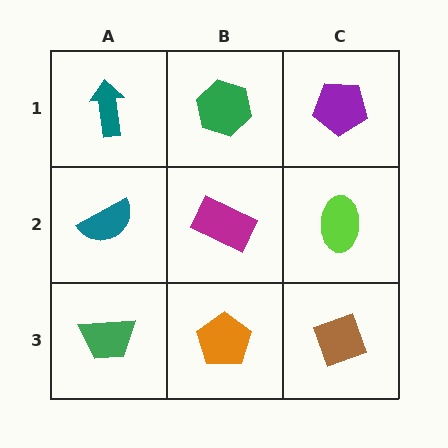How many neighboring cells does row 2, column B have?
4.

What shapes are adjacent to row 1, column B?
A magenta rectangle (row 2, column B), a teal arrow (row 1, column A), a purple pentagon (row 1, column C).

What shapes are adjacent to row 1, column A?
A teal semicircle (row 2, column A), a green hexagon (row 1, column B).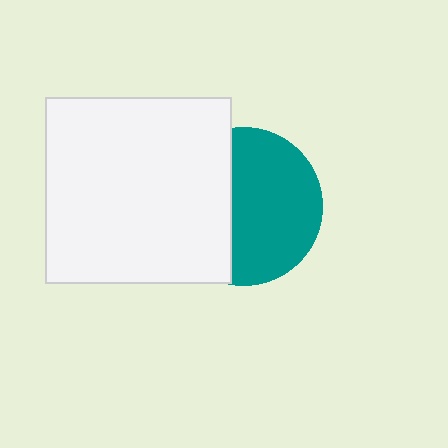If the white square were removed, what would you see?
You would see the complete teal circle.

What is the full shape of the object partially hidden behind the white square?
The partially hidden object is a teal circle.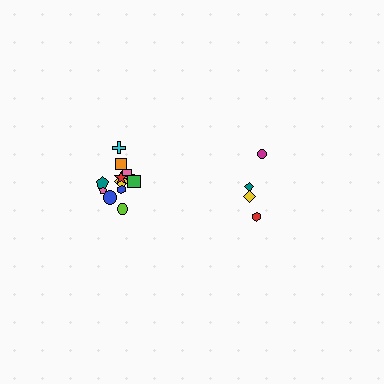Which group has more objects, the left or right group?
The left group.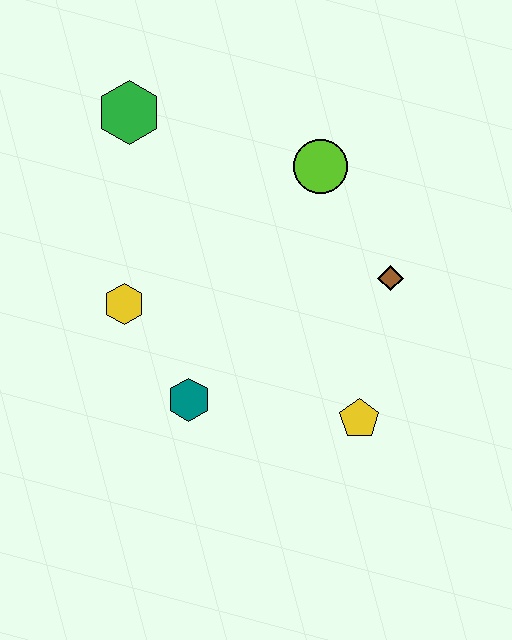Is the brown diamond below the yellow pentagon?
No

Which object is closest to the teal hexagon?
The yellow hexagon is closest to the teal hexagon.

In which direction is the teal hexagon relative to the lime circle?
The teal hexagon is below the lime circle.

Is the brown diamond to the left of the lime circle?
No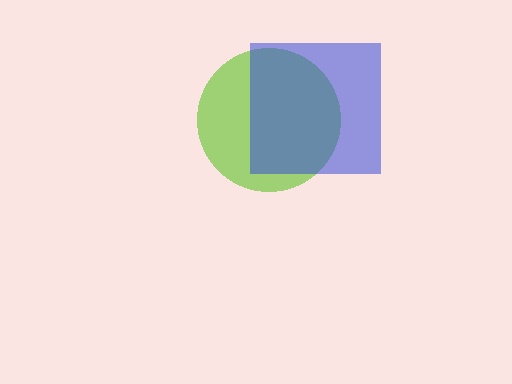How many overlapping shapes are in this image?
There are 2 overlapping shapes in the image.